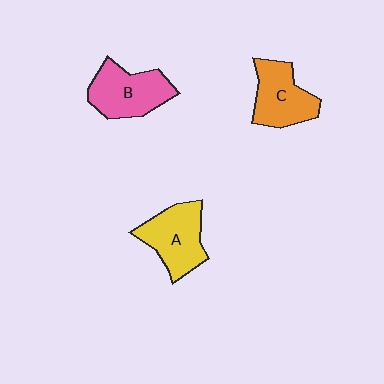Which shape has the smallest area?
Shape C (orange).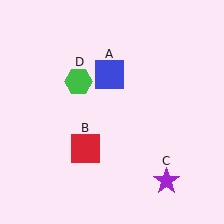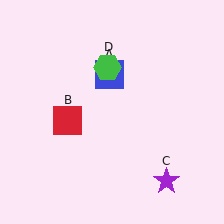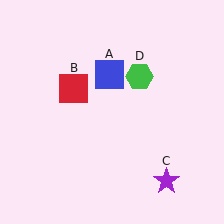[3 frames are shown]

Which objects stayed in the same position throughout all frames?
Blue square (object A) and purple star (object C) remained stationary.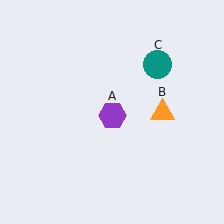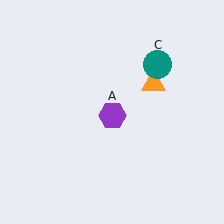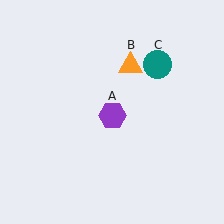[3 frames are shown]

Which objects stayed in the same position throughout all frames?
Purple hexagon (object A) and teal circle (object C) remained stationary.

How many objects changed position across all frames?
1 object changed position: orange triangle (object B).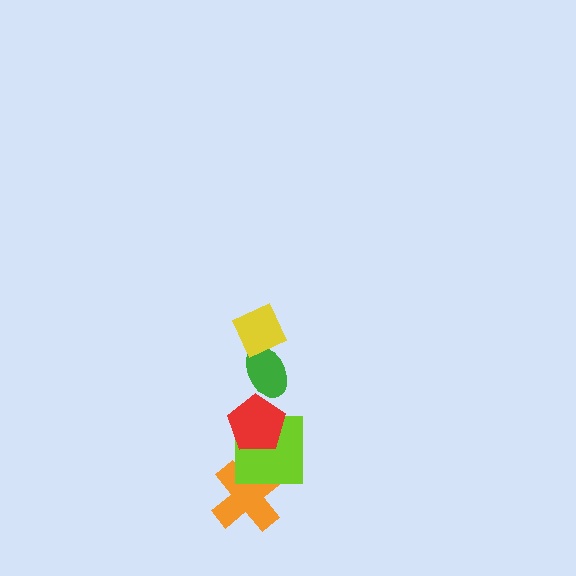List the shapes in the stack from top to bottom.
From top to bottom: the yellow diamond, the green ellipse, the red pentagon, the lime square, the orange cross.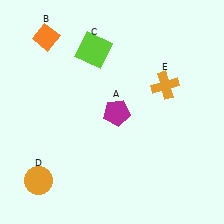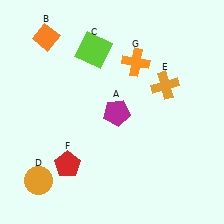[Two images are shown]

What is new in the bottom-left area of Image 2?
A red pentagon (F) was added in the bottom-left area of Image 2.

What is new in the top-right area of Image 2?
An orange cross (G) was added in the top-right area of Image 2.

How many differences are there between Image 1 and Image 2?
There are 2 differences between the two images.